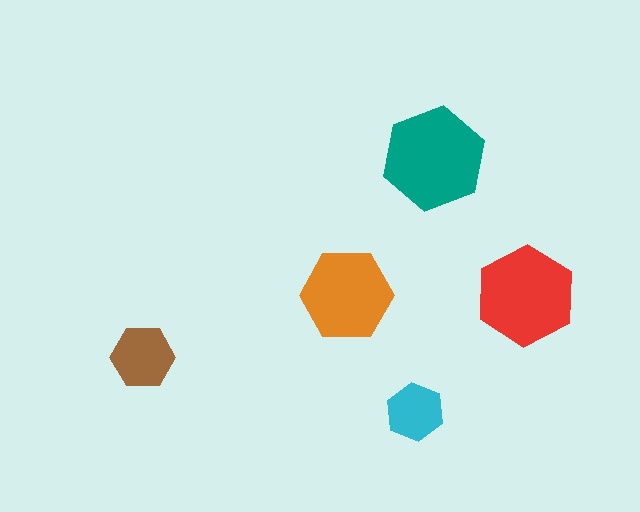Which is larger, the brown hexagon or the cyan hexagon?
The brown one.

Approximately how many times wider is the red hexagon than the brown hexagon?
About 1.5 times wider.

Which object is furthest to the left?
The brown hexagon is leftmost.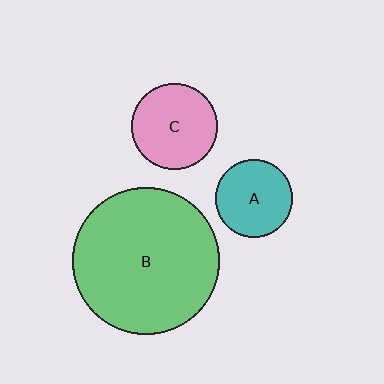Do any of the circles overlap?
No, none of the circles overlap.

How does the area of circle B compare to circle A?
Approximately 3.5 times.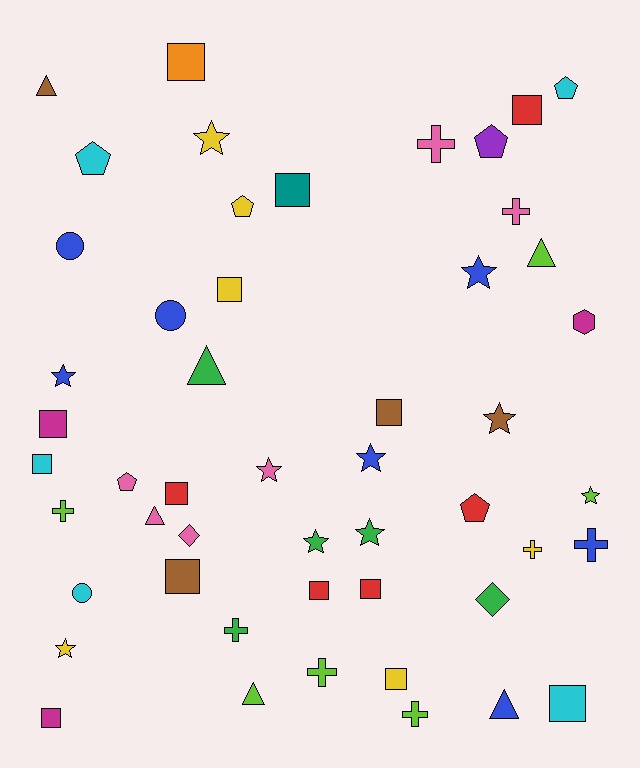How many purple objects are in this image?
There is 1 purple object.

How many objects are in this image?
There are 50 objects.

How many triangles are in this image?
There are 6 triangles.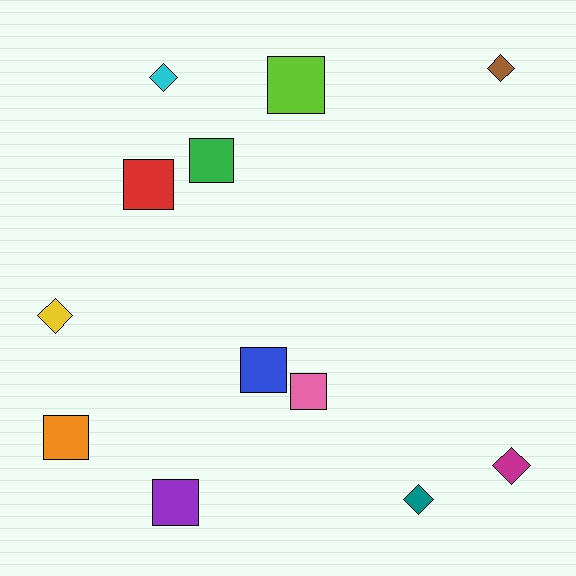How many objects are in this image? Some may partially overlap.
There are 12 objects.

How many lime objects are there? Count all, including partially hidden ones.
There is 1 lime object.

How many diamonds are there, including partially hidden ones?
There are 5 diamonds.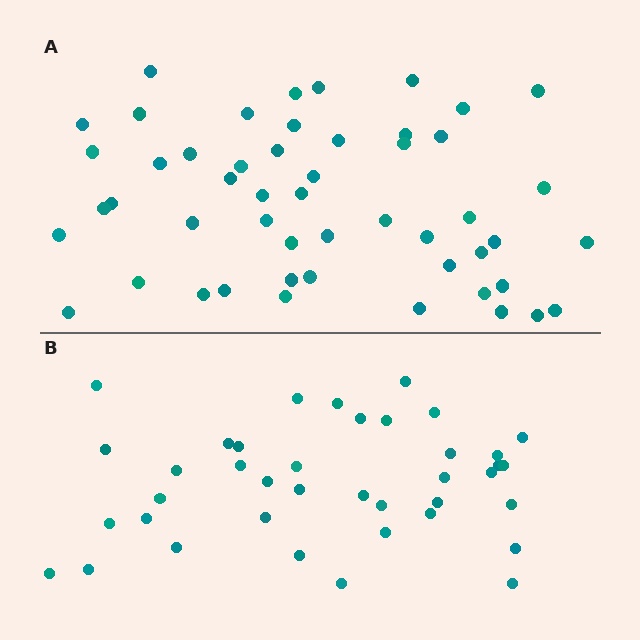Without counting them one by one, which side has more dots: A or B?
Region A (the top region) has more dots.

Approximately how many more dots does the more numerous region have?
Region A has roughly 12 or so more dots than region B.